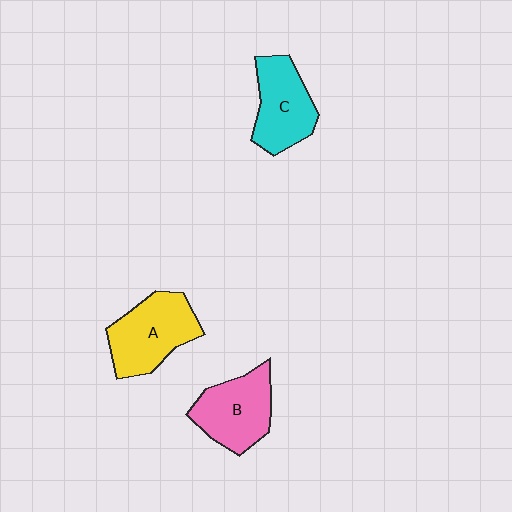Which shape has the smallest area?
Shape C (cyan).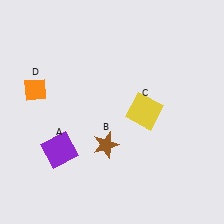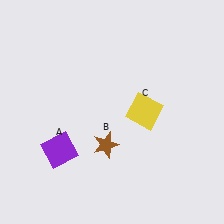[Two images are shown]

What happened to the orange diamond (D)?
The orange diamond (D) was removed in Image 2. It was in the top-left area of Image 1.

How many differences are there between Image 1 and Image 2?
There is 1 difference between the two images.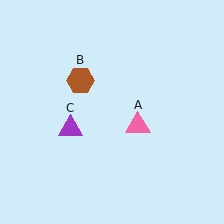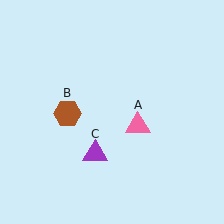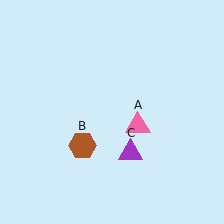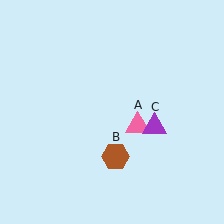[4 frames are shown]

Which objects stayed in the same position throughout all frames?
Pink triangle (object A) remained stationary.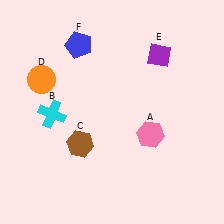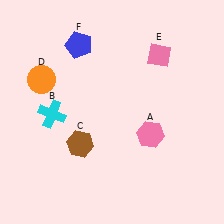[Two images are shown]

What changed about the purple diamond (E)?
In Image 1, E is purple. In Image 2, it changed to pink.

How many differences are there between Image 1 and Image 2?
There is 1 difference between the two images.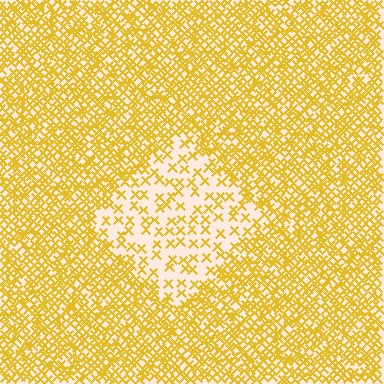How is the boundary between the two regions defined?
The boundary is defined by a change in element density (approximately 2.8x ratio). All elements are the same color, size, and shape.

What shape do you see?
I see a diamond.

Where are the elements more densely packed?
The elements are more densely packed outside the diamond boundary.